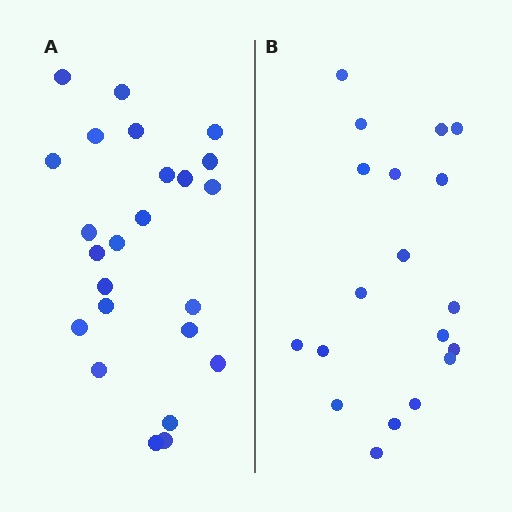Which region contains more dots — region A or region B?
Region A (the left region) has more dots.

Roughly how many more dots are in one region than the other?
Region A has about 5 more dots than region B.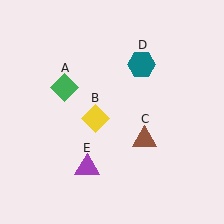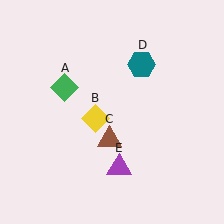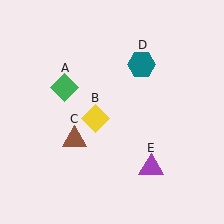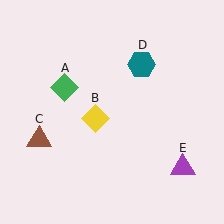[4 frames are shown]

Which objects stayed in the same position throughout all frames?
Green diamond (object A) and yellow diamond (object B) and teal hexagon (object D) remained stationary.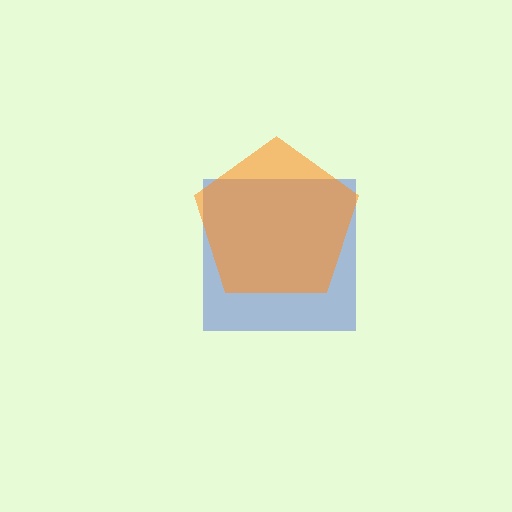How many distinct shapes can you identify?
There are 2 distinct shapes: a blue square, an orange pentagon.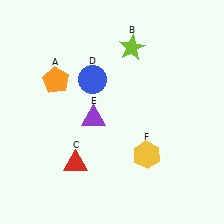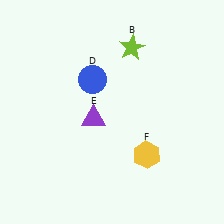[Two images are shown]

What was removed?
The red triangle (C), the orange pentagon (A) were removed in Image 2.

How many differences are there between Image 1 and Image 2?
There are 2 differences between the two images.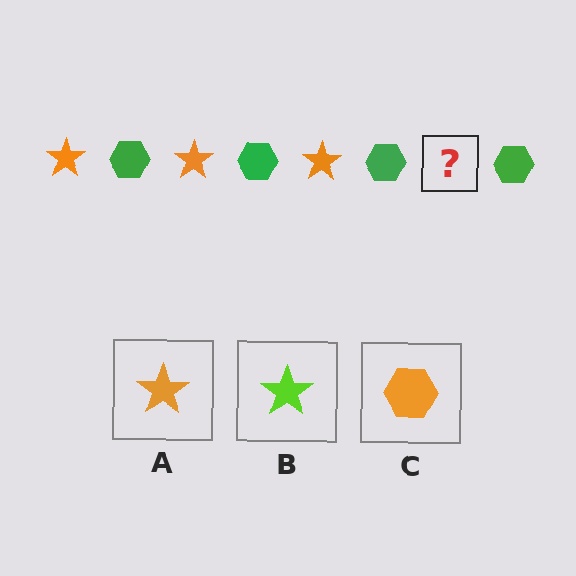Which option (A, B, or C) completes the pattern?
A.